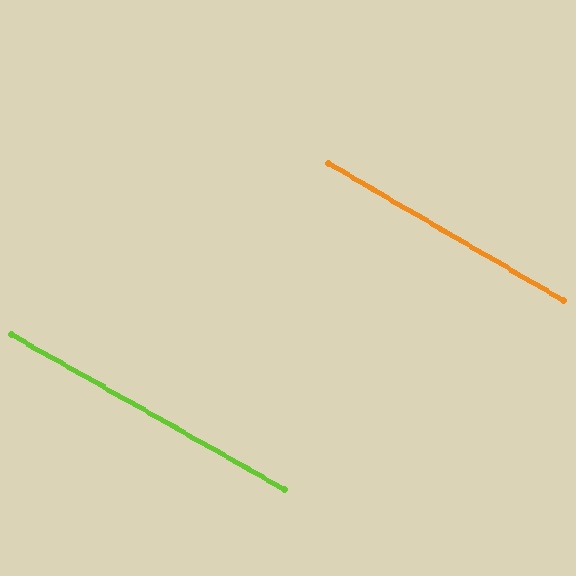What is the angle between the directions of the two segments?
Approximately 1 degree.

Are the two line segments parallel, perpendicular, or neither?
Parallel — their directions differ by only 0.5°.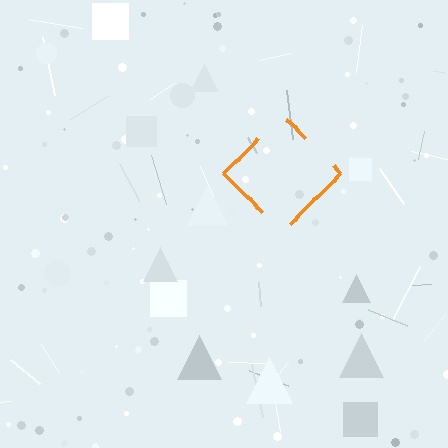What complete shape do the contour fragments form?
The contour fragments form a diamond.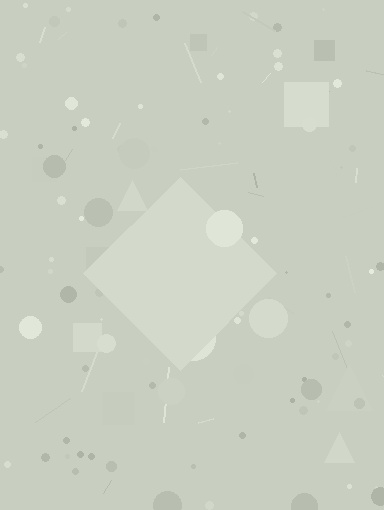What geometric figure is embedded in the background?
A diamond is embedded in the background.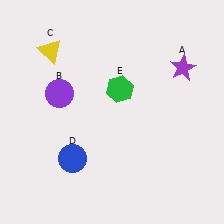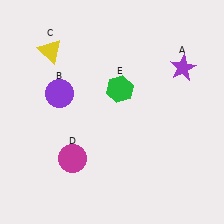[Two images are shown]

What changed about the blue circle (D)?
In Image 1, D is blue. In Image 2, it changed to magenta.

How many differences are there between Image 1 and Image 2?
There is 1 difference between the two images.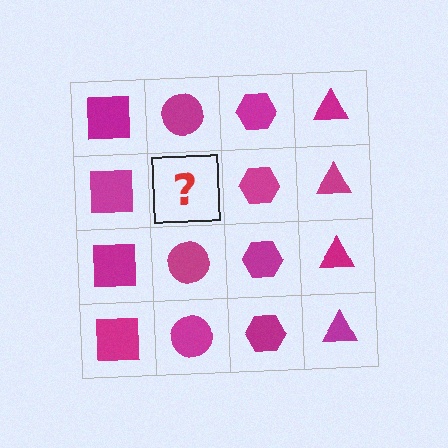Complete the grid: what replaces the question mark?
The question mark should be replaced with a magenta circle.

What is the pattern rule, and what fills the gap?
The rule is that each column has a consistent shape. The gap should be filled with a magenta circle.